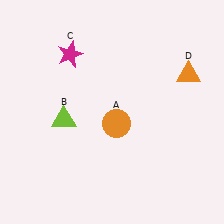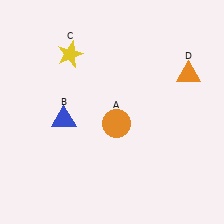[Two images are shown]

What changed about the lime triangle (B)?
In Image 1, B is lime. In Image 2, it changed to blue.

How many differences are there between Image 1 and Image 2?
There are 2 differences between the two images.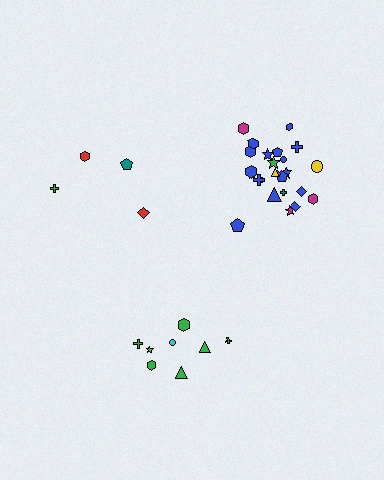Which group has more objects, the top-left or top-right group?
The top-right group.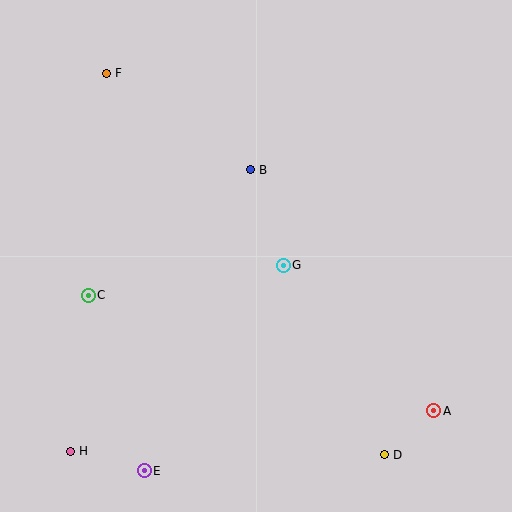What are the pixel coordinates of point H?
Point H is at (70, 451).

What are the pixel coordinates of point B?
Point B is at (250, 170).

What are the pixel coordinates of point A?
Point A is at (434, 411).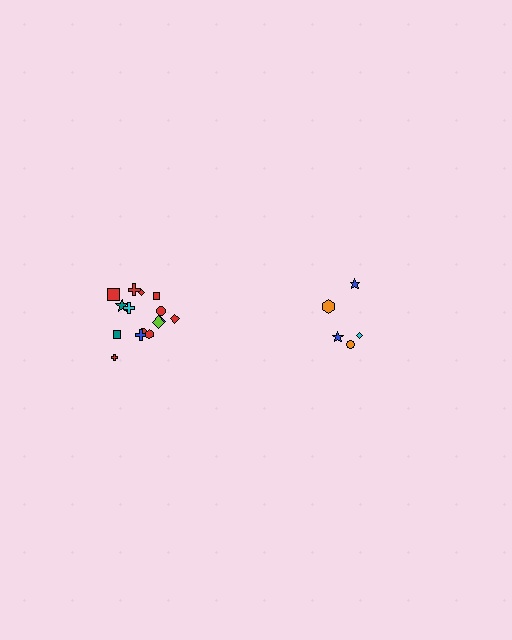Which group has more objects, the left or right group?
The left group.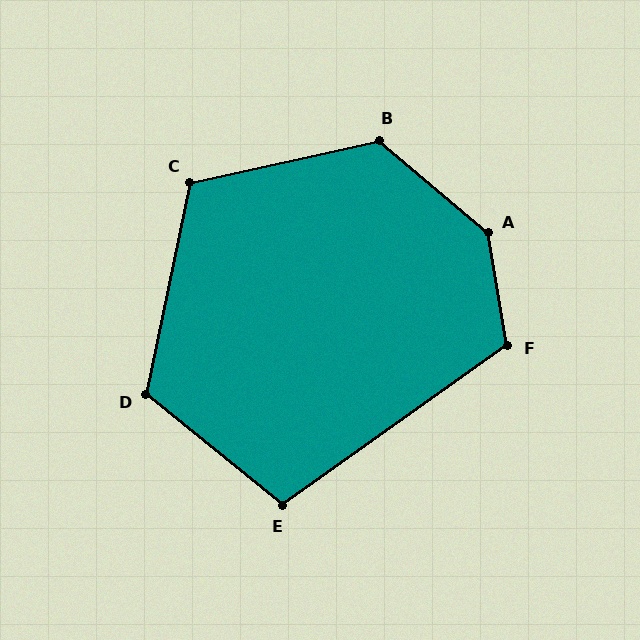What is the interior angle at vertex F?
Approximately 116 degrees (obtuse).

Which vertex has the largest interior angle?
A, at approximately 140 degrees.